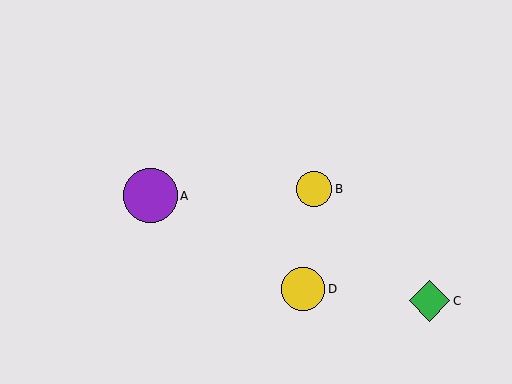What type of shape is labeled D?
Shape D is a yellow circle.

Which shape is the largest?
The purple circle (labeled A) is the largest.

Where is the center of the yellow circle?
The center of the yellow circle is at (314, 189).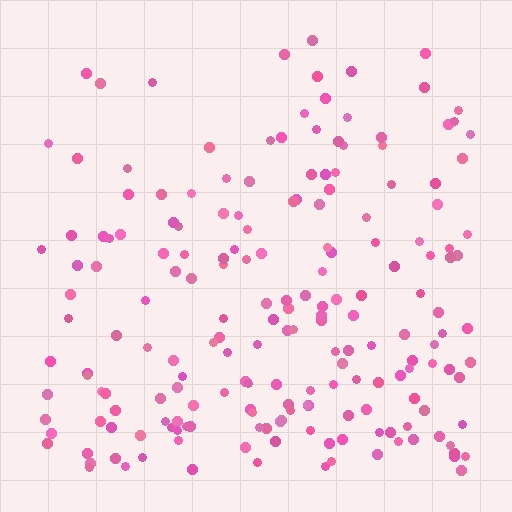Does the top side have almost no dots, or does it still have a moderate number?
Still a moderate number, just noticeably fewer than the bottom.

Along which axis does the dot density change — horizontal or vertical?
Vertical.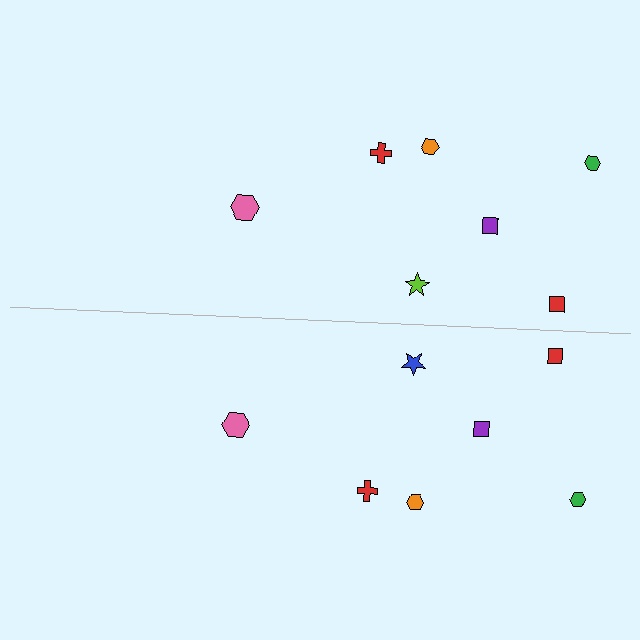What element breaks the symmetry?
The blue star on the bottom side breaks the symmetry — its mirror counterpart is lime.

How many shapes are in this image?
There are 14 shapes in this image.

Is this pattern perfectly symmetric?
No, the pattern is not perfectly symmetric. The blue star on the bottom side breaks the symmetry — its mirror counterpart is lime.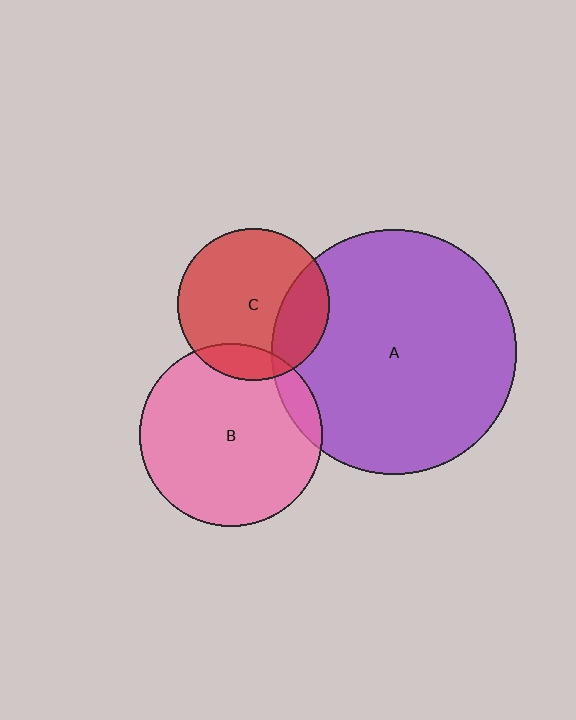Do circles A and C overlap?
Yes.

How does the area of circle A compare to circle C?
Approximately 2.6 times.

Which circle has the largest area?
Circle A (purple).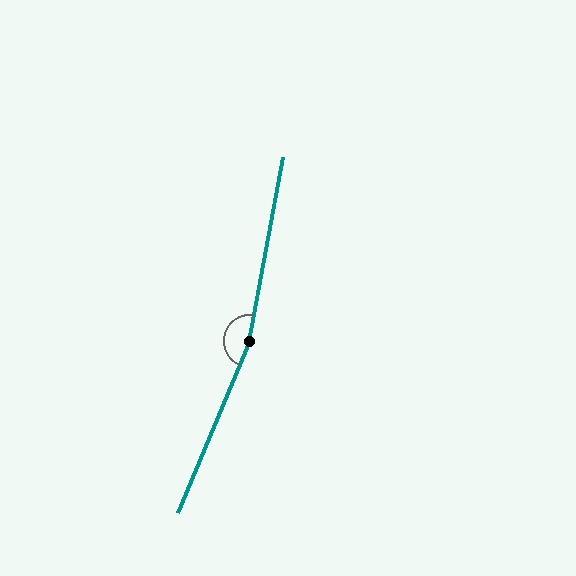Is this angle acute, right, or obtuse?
It is obtuse.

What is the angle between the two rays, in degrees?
Approximately 168 degrees.